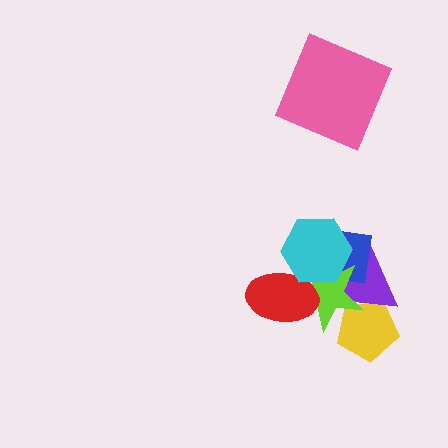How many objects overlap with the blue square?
3 objects overlap with the blue square.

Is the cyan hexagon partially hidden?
No, no other shape covers it.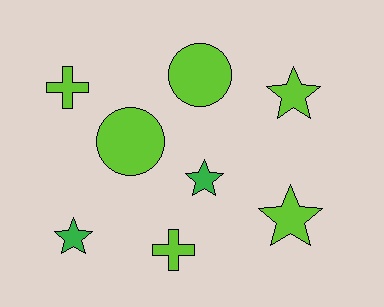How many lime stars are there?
There are 2 lime stars.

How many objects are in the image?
There are 8 objects.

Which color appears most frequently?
Lime, with 6 objects.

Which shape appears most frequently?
Star, with 4 objects.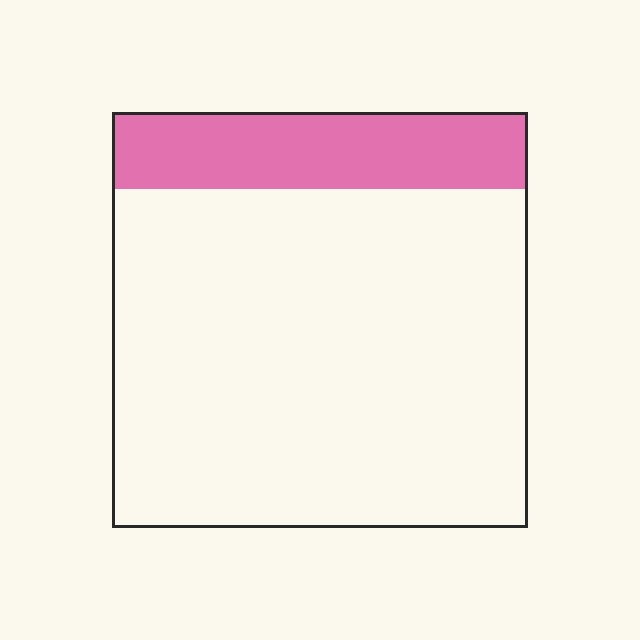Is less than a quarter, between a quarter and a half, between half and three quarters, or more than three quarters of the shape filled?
Less than a quarter.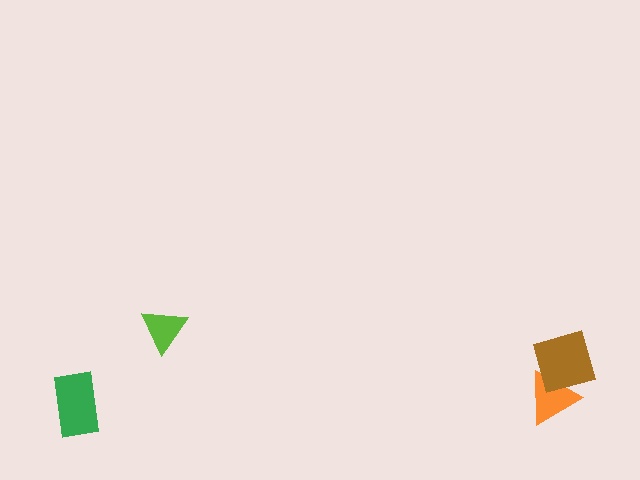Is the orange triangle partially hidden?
Yes, it is partially covered by another shape.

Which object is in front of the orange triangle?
The brown diamond is in front of the orange triangle.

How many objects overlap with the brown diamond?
1 object overlaps with the brown diamond.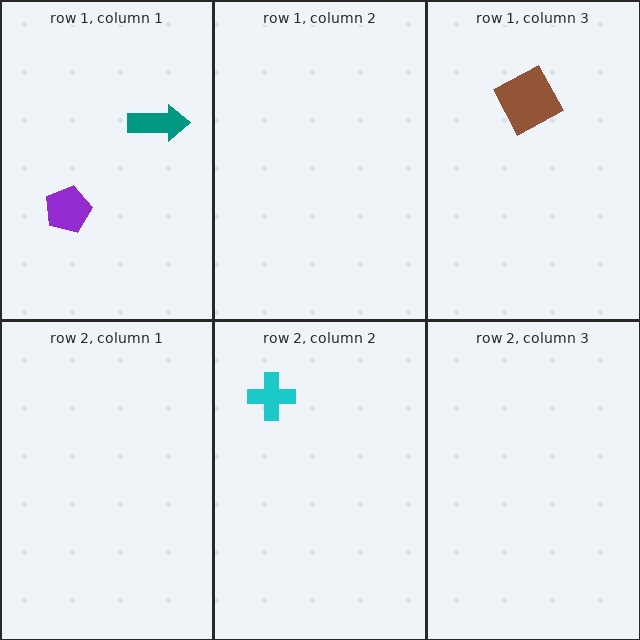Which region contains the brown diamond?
The row 1, column 3 region.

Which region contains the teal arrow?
The row 1, column 1 region.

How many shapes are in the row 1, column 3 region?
1.